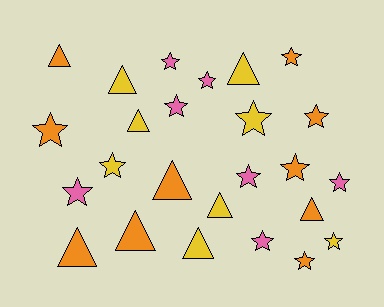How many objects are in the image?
There are 25 objects.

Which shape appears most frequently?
Star, with 15 objects.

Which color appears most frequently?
Orange, with 10 objects.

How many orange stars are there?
There are 5 orange stars.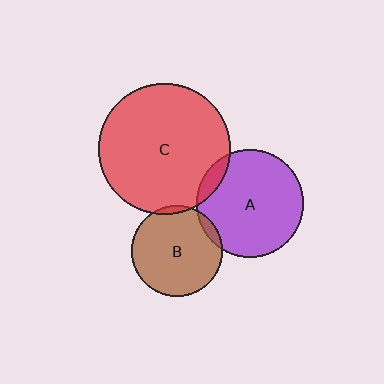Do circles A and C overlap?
Yes.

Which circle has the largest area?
Circle C (red).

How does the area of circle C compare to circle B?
Approximately 2.1 times.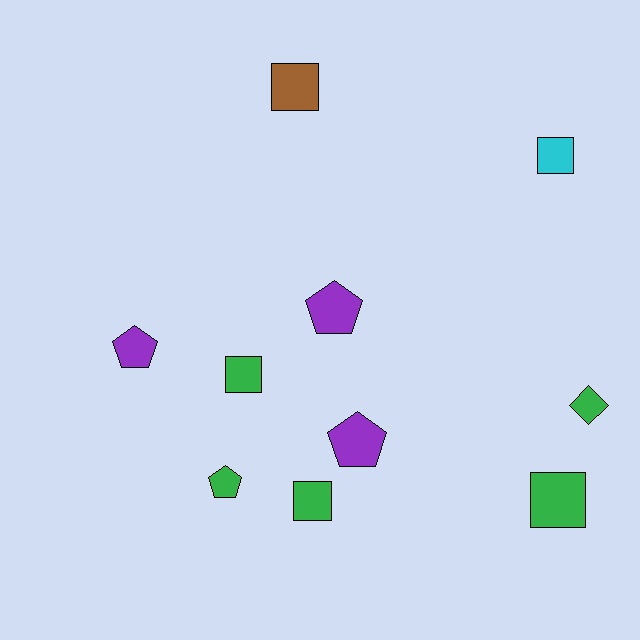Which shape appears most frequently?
Square, with 5 objects.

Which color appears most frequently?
Green, with 5 objects.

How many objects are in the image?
There are 10 objects.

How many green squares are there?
There are 3 green squares.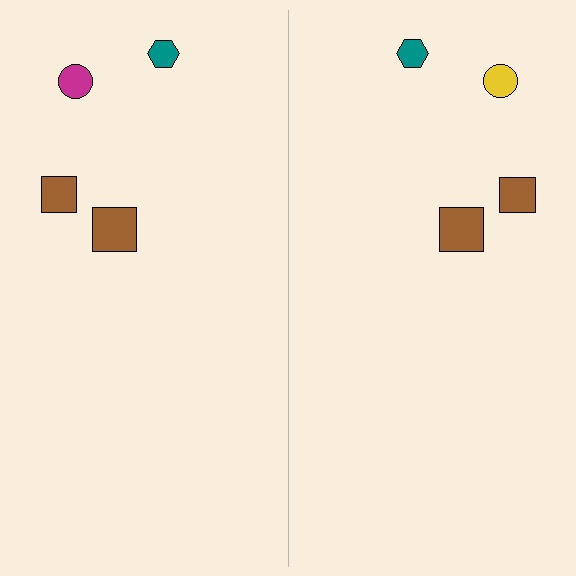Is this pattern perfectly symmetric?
No, the pattern is not perfectly symmetric. The yellow circle on the right side breaks the symmetry — its mirror counterpart is magenta.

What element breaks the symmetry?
The yellow circle on the right side breaks the symmetry — its mirror counterpart is magenta.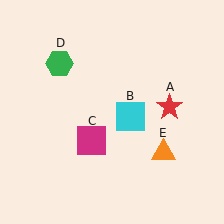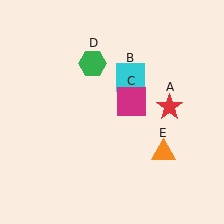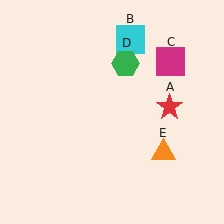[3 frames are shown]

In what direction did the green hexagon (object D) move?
The green hexagon (object D) moved right.